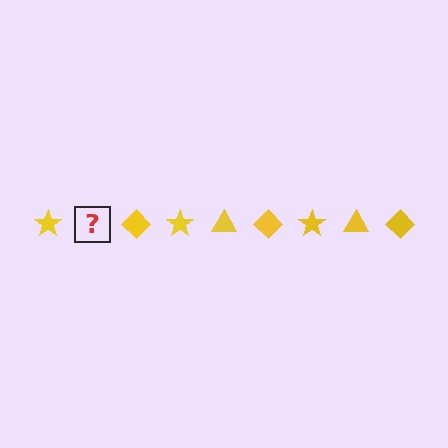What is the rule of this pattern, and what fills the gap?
The rule is that the pattern cycles through star, triangle, diamond shapes in yellow. The gap should be filled with a yellow triangle.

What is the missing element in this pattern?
The missing element is a yellow triangle.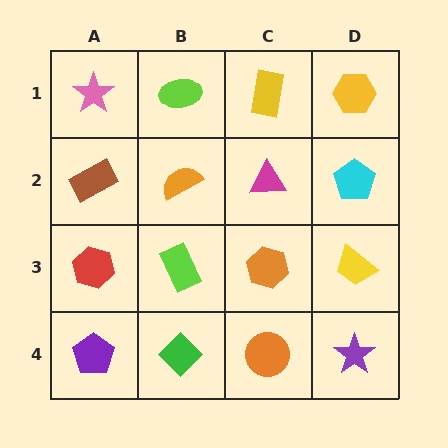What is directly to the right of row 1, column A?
A lime ellipse.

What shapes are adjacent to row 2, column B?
A lime ellipse (row 1, column B), a lime rectangle (row 3, column B), a brown rectangle (row 2, column A), a magenta triangle (row 2, column C).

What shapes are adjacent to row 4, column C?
An orange hexagon (row 3, column C), a green diamond (row 4, column B), a purple star (row 4, column D).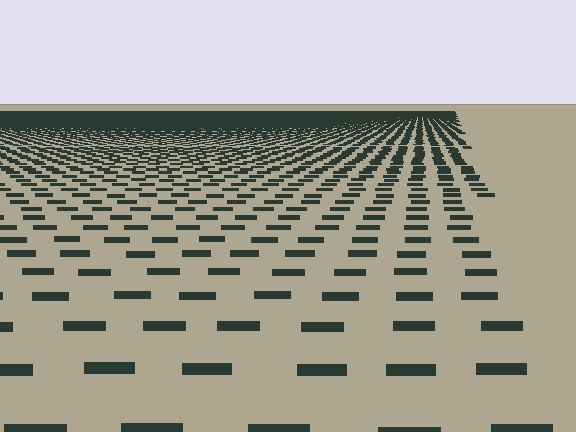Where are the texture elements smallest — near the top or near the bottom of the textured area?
Near the top.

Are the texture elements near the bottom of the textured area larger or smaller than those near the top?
Larger. Near the bottom, elements are closer to the viewer and appear at a bigger on-screen size.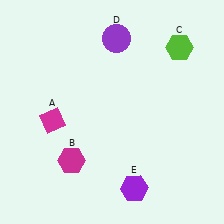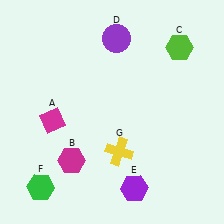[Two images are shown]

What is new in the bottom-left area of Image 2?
A green hexagon (F) was added in the bottom-left area of Image 2.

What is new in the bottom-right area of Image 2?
A yellow cross (G) was added in the bottom-right area of Image 2.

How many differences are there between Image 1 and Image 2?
There are 2 differences between the two images.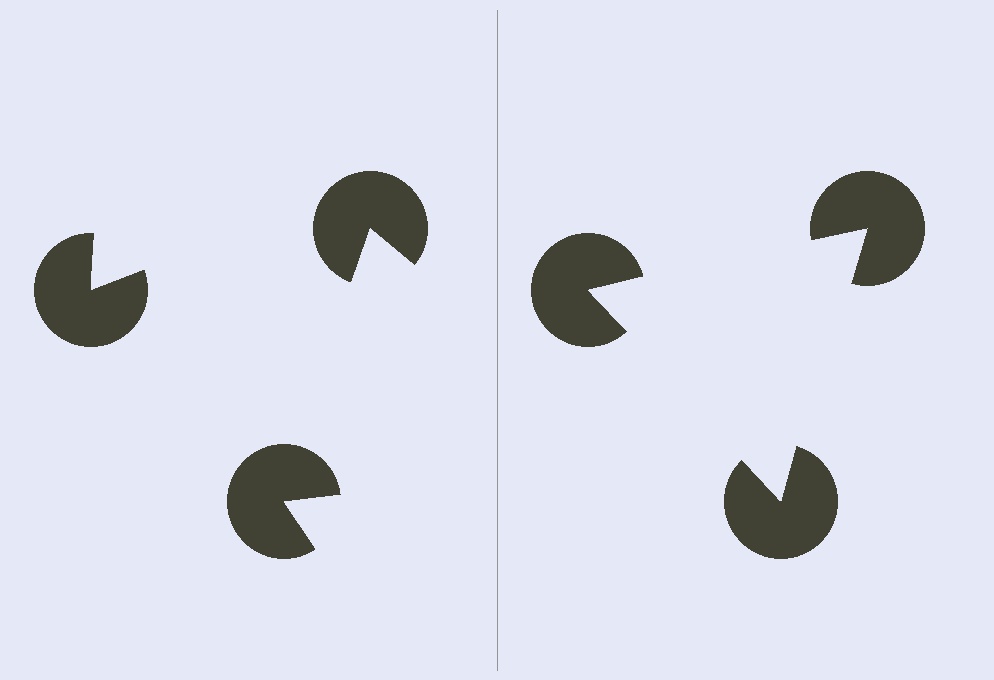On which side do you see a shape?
An illusory triangle appears on the right side. On the left side the wedge cuts are rotated, so no coherent shape forms.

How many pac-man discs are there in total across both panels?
6 — 3 on each side.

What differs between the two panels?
The pac-man discs are positioned identically on both sides; only the wedge orientations differ. On the right they align to a triangle; on the left they are misaligned.